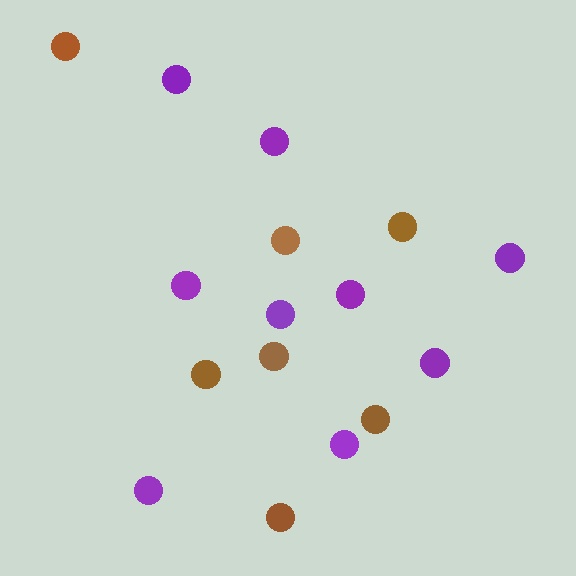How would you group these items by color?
There are 2 groups: one group of purple circles (9) and one group of brown circles (7).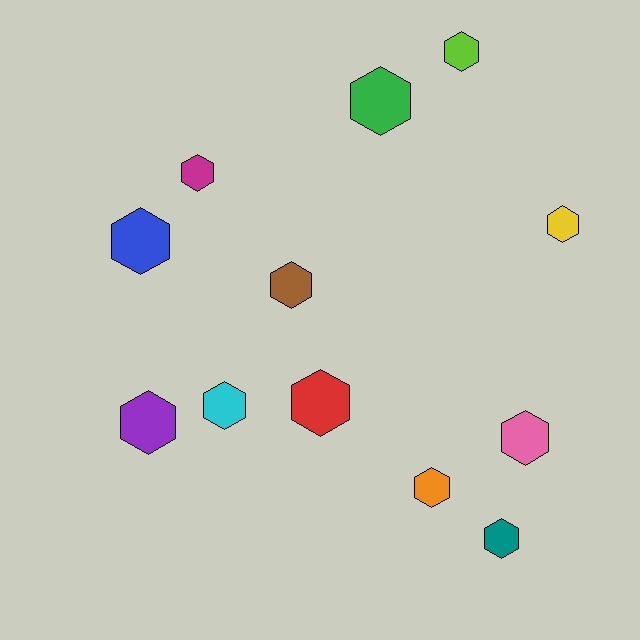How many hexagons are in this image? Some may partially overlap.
There are 12 hexagons.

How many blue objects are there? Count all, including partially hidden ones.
There is 1 blue object.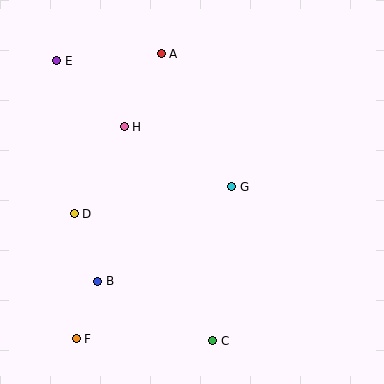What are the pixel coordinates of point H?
Point H is at (124, 127).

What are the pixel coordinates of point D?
Point D is at (74, 214).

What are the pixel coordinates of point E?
Point E is at (57, 61).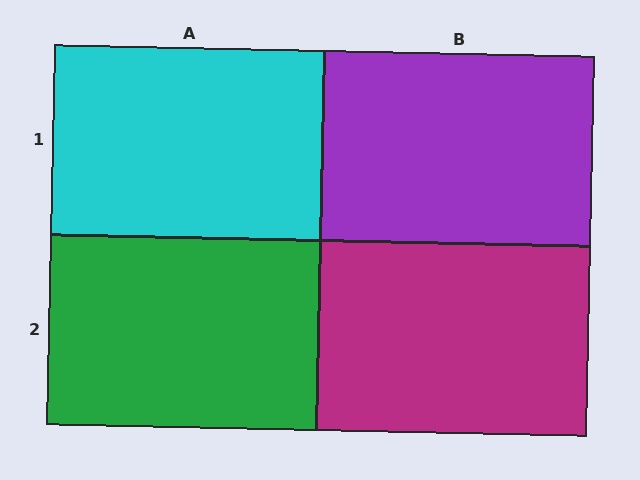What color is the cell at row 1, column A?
Cyan.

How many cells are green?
1 cell is green.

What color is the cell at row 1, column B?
Purple.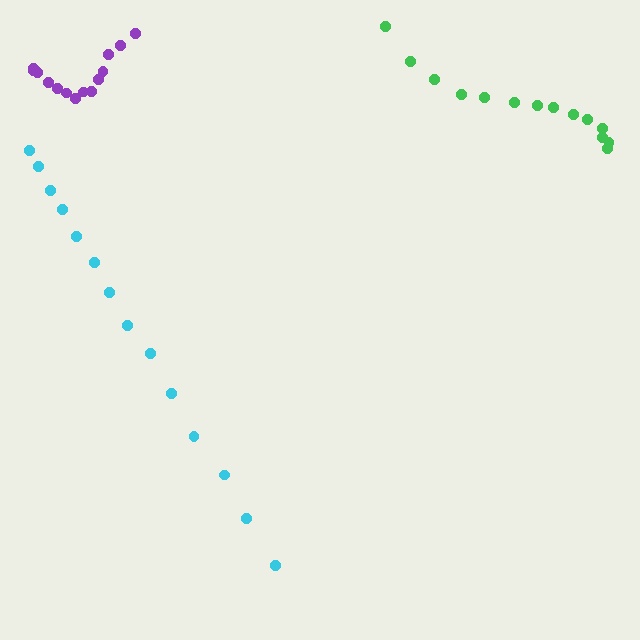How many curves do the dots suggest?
There are 3 distinct paths.